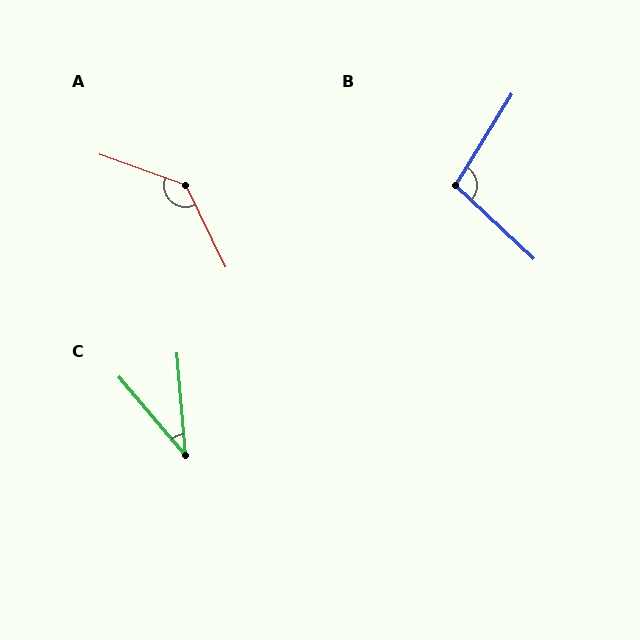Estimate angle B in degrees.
Approximately 101 degrees.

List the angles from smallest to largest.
C (35°), B (101°), A (136°).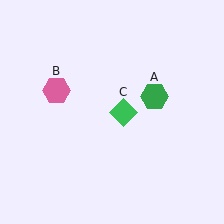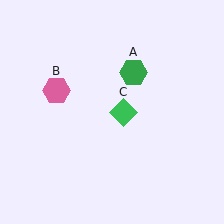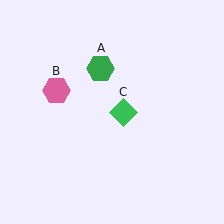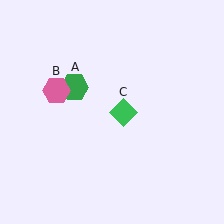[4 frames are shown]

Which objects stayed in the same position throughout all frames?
Pink hexagon (object B) and green diamond (object C) remained stationary.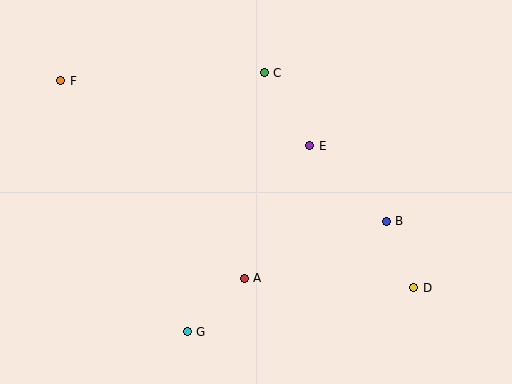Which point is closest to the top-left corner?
Point F is closest to the top-left corner.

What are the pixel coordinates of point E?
Point E is at (310, 146).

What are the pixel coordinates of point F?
Point F is at (61, 81).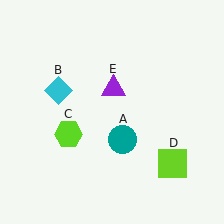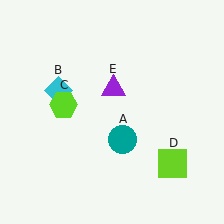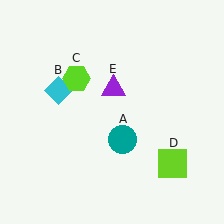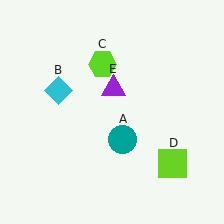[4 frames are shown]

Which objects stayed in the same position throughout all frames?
Teal circle (object A) and cyan diamond (object B) and lime square (object D) and purple triangle (object E) remained stationary.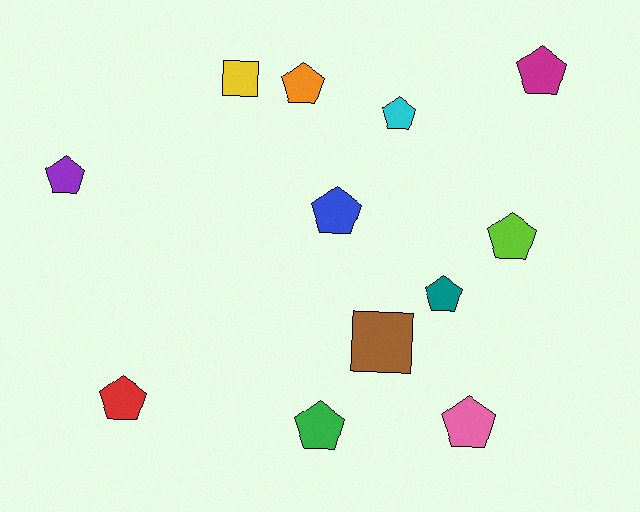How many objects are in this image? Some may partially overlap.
There are 12 objects.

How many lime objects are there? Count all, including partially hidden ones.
There is 1 lime object.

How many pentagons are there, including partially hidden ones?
There are 10 pentagons.